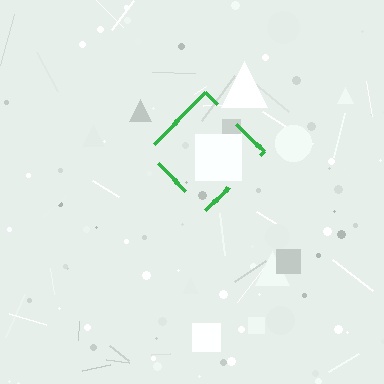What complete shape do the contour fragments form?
The contour fragments form a diamond.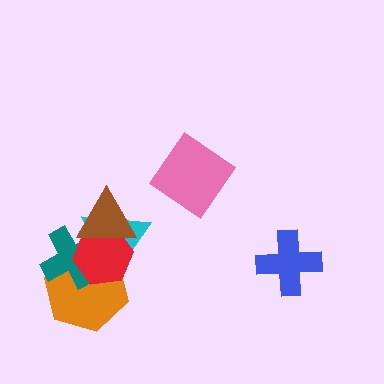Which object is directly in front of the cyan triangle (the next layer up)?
The red hexagon is directly in front of the cyan triangle.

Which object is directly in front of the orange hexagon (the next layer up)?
The teal cross is directly in front of the orange hexagon.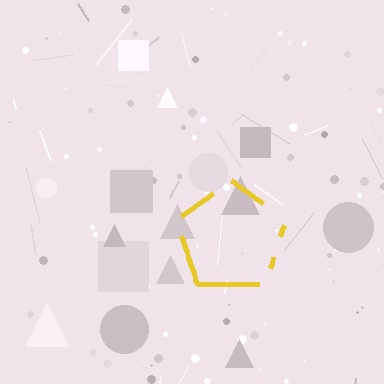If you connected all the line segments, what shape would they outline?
They would outline a pentagon.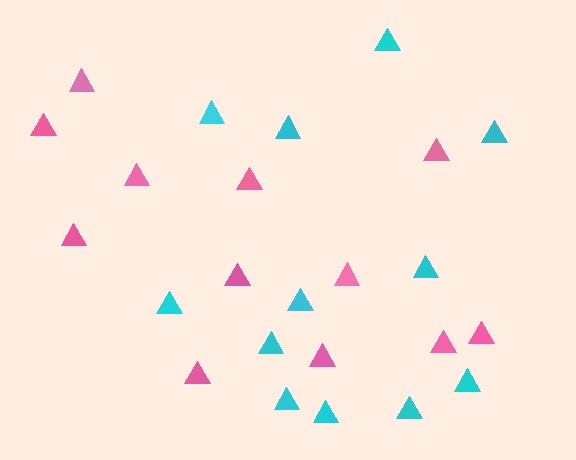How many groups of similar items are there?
There are 2 groups: one group of cyan triangles (12) and one group of pink triangles (12).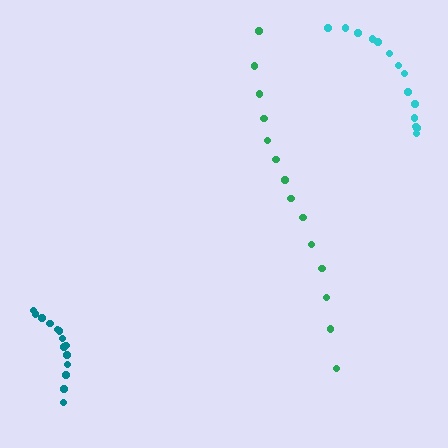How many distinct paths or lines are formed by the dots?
There are 3 distinct paths.